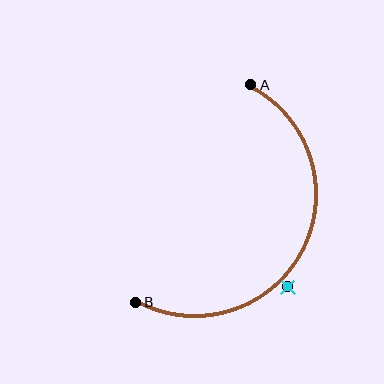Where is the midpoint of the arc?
The arc midpoint is the point on the curve farthest from the straight line joining A and B. It sits to the right of that line.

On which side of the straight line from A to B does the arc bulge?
The arc bulges to the right of the straight line connecting A and B.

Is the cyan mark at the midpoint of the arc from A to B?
No — the cyan mark does not lie on the arc at all. It sits slightly outside the curve.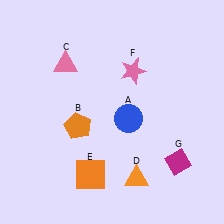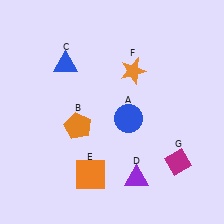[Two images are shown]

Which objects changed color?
C changed from pink to blue. D changed from orange to purple. F changed from pink to orange.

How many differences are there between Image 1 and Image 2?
There are 3 differences between the two images.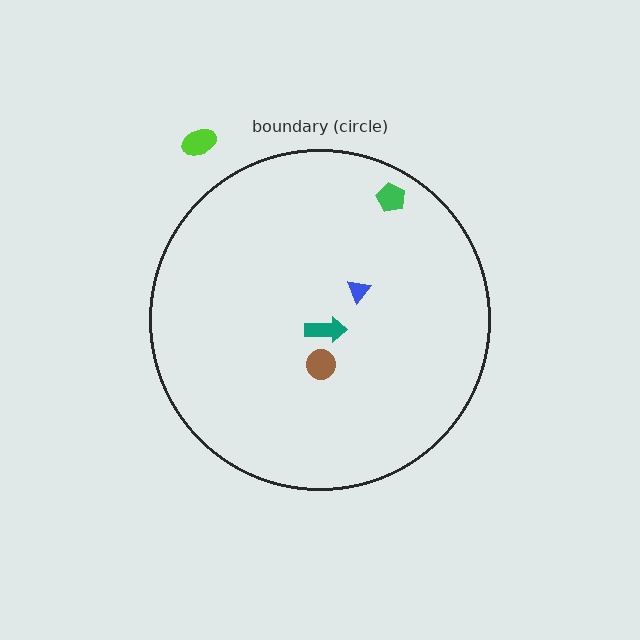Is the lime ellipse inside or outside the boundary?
Outside.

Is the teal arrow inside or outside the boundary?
Inside.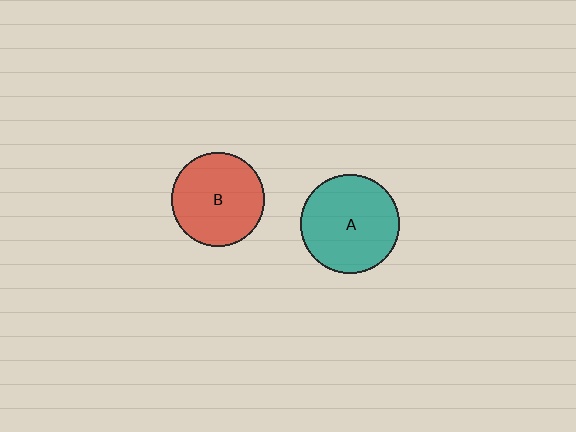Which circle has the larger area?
Circle A (teal).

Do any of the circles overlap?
No, none of the circles overlap.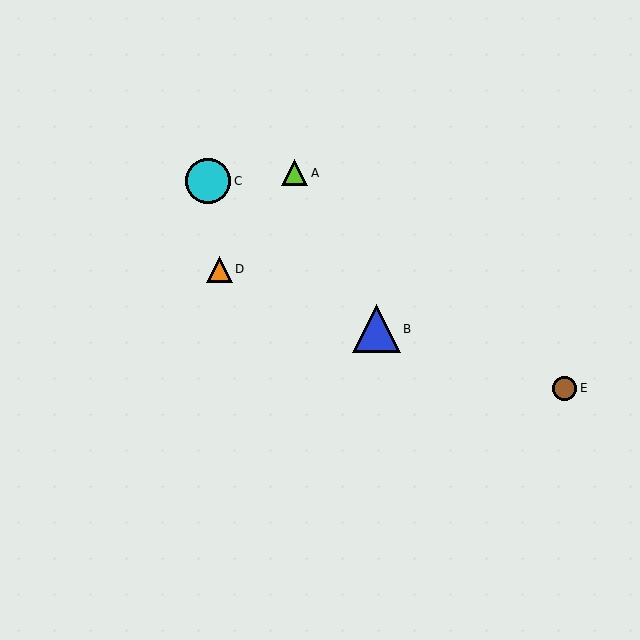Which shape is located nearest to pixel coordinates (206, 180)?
The cyan circle (labeled C) at (208, 181) is nearest to that location.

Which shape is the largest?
The blue triangle (labeled B) is the largest.